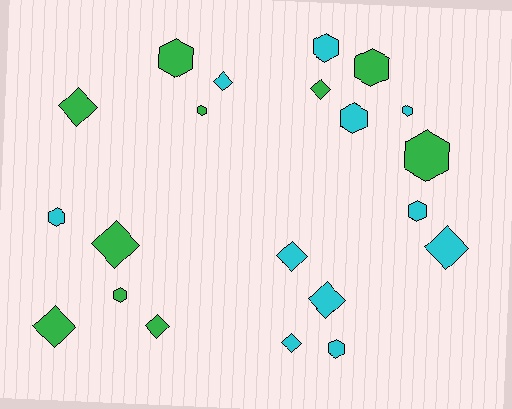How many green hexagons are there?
There are 5 green hexagons.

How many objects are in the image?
There are 21 objects.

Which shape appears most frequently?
Hexagon, with 11 objects.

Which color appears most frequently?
Cyan, with 11 objects.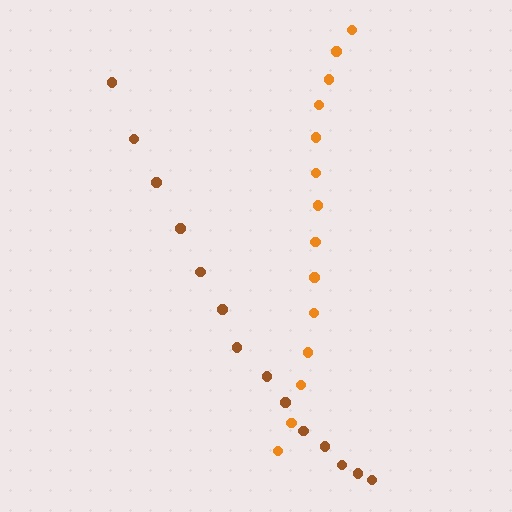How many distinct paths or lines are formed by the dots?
There are 2 distinct paths.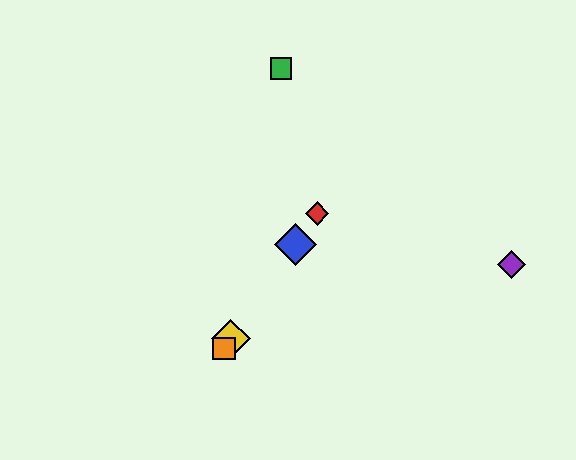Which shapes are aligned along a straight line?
The red diamond, the blue diamond, the yellow diamond, the orange square are aligned along a straight line.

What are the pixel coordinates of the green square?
The green square is at (281, 69).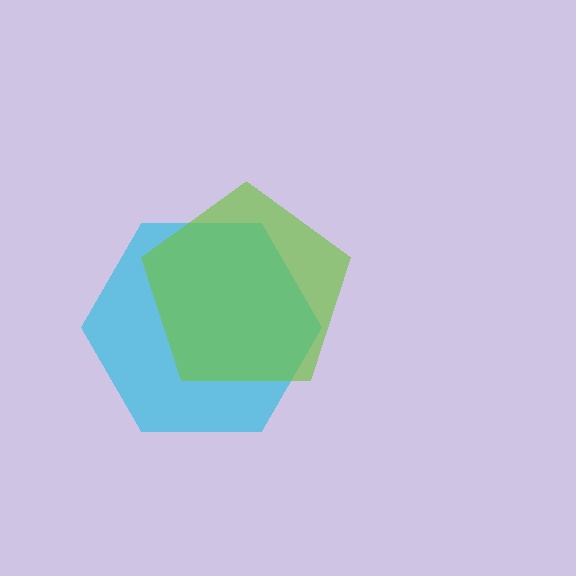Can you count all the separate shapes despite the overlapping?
Yes, there are 2 separate shapes.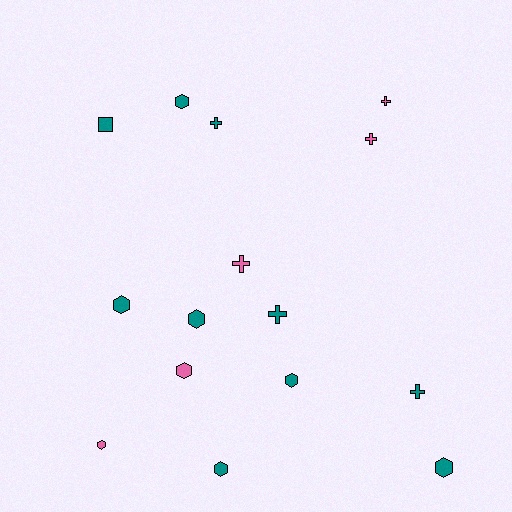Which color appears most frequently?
Teal, with 10 objects.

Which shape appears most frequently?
Hexagon, with 8 objects.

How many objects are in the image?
There are 15 objects.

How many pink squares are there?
There are no pink squares.